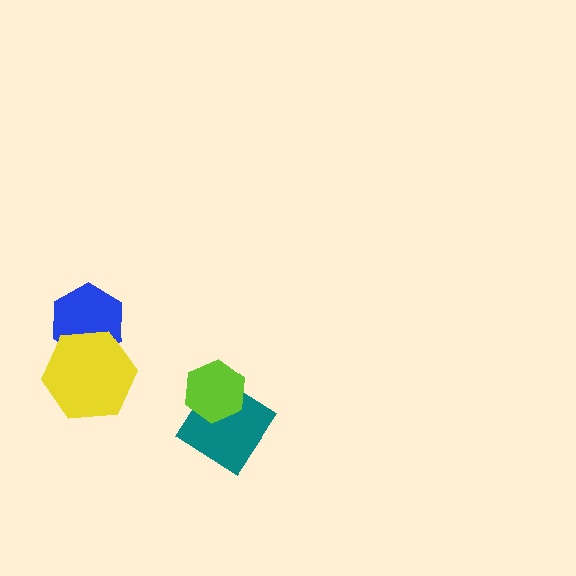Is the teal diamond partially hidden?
Yes, it is partially covered by another shape.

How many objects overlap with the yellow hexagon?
1 object overlaps with the yellow hexagon.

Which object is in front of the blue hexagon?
The yellow hexagon is in front of the blue hexagon.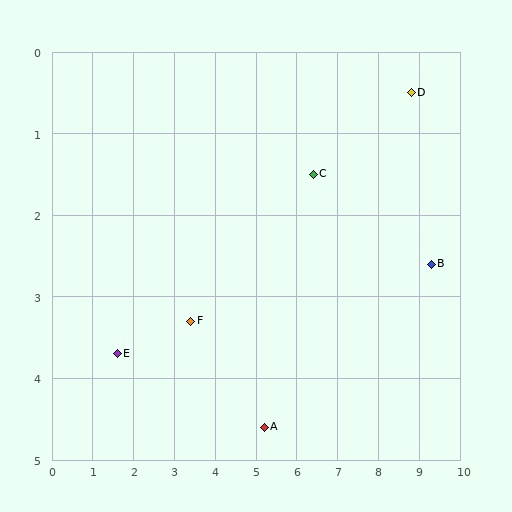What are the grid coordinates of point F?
Point F is at approximately (3.4, 3.3).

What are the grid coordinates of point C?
Point C is at approximately (6.4, 1.5).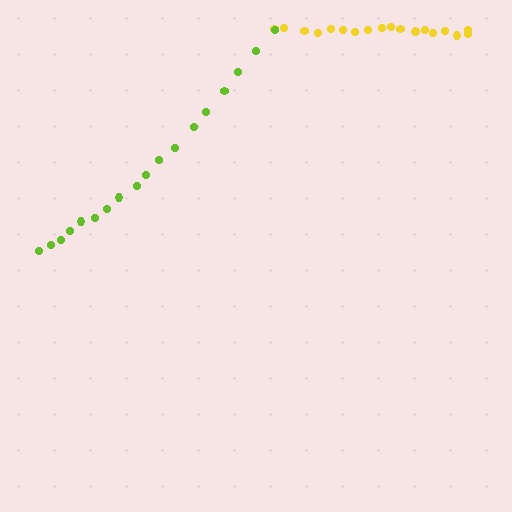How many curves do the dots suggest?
There are 2 distinct paths.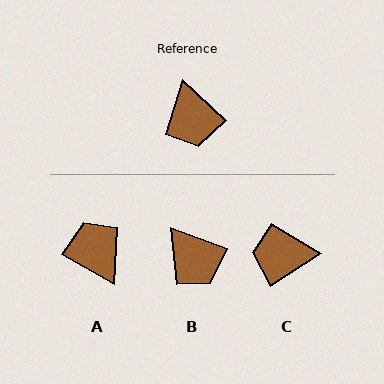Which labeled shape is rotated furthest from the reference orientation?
A, about 167 degrees away.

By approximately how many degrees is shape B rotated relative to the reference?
Approximately 22 degrees counter-clockwise.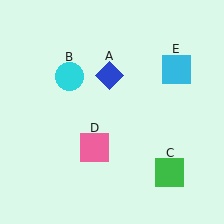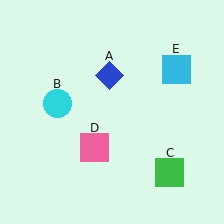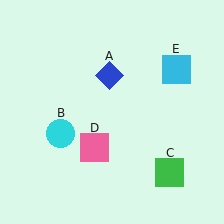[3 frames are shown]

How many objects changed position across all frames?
1 object changed position: cyan circle (object B).